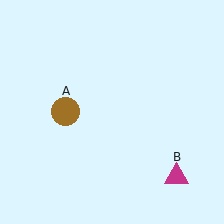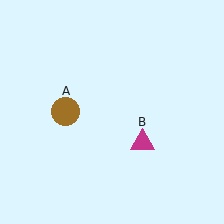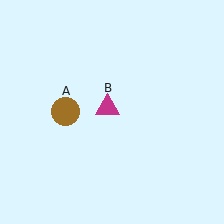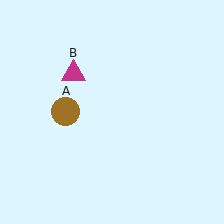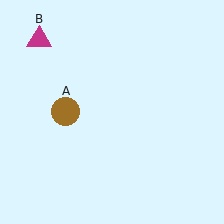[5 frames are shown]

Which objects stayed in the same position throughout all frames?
Brown circle (object A) remained stationary.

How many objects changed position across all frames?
1 object changed position: magenta triangle (object B).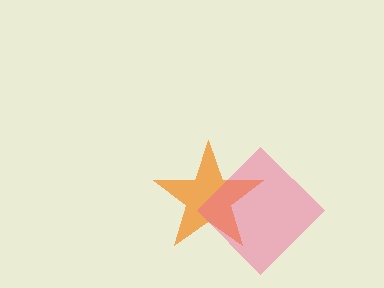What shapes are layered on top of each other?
The layered shapes are: an orange star, a pink diamond.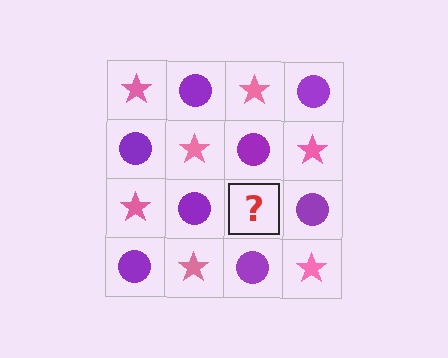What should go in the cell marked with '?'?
The missing cell should contain a pink star.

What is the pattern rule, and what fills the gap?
The rule is that it alternates pink star and purple circle in a checkerboard pattern. The gap should be filled with a pink star.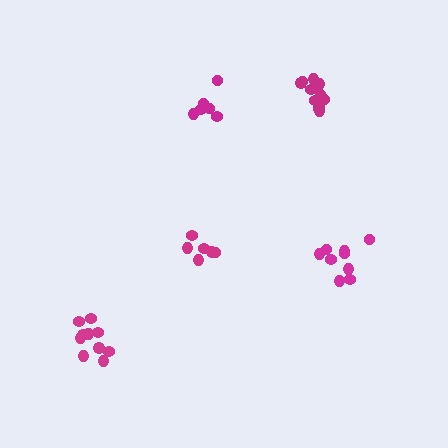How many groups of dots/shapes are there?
There are 5 groups.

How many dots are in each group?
Group 1: 6 dots, Group 2: 10 dots, Group 3: 11 dots, Group 4: 6 dots, Group 5: 9 dots (42 total).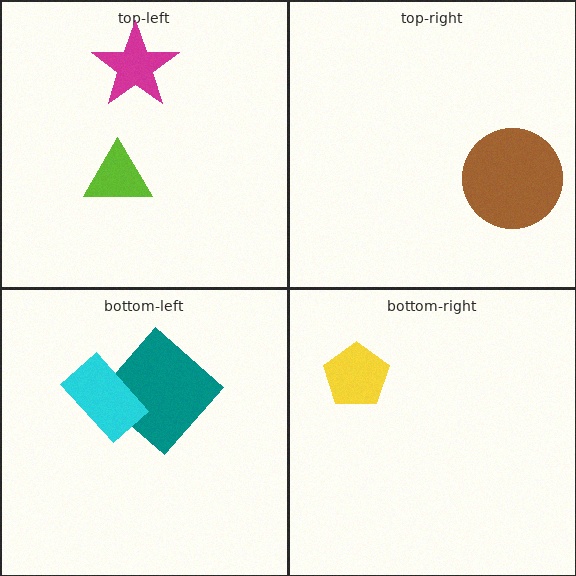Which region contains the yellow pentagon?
The bottom-right region.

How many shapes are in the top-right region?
1.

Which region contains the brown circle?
The top-right region.